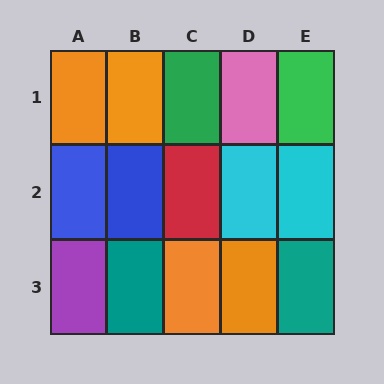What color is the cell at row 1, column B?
Orange.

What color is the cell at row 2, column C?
Red.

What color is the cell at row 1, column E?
Green.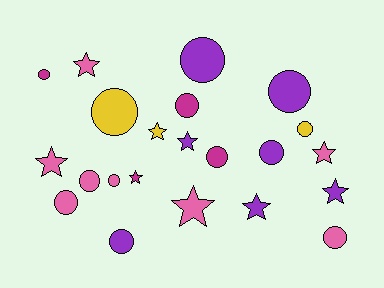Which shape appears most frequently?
Circle, with 13 objects.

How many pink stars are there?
There are 4 pink stars.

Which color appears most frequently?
Pink, with 8 objects.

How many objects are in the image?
There are 22 objects.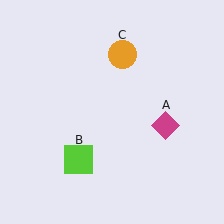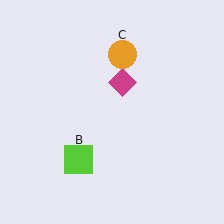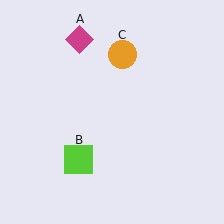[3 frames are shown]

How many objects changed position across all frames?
1 object changed position: magenta diamond (object A).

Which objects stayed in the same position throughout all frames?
Lime square (object B) and orange circle (object C) remained stationary.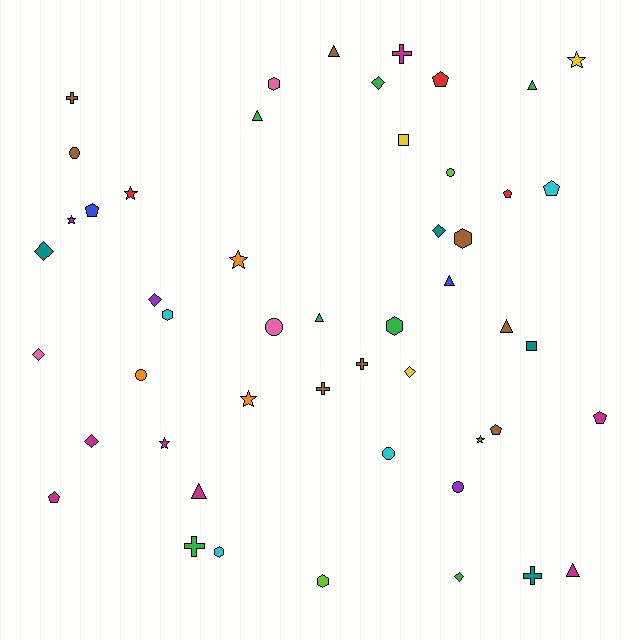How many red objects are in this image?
There are 3 red objects.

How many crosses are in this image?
There are 6 crosses.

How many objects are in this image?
There are 50 objects.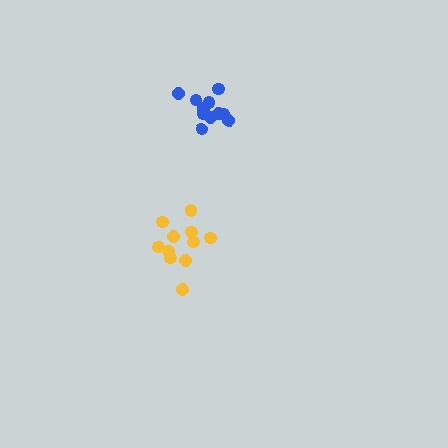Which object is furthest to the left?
The yellow cluster is leftmost.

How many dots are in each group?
Group 1: 11 dots, Group 2: 11 dots (22 total).